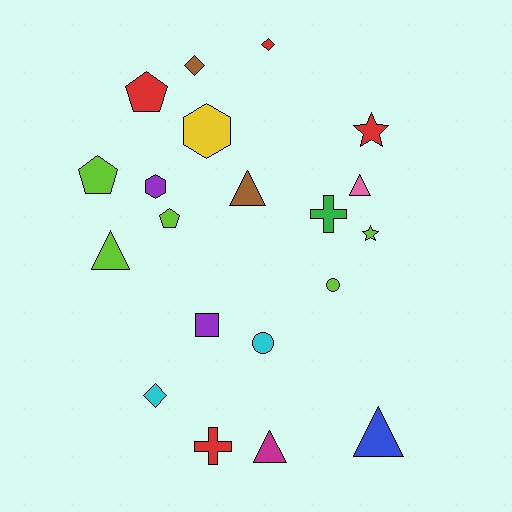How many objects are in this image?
There are 20 objects.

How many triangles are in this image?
There are 5 triangles.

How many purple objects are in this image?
There are 2 purple objects.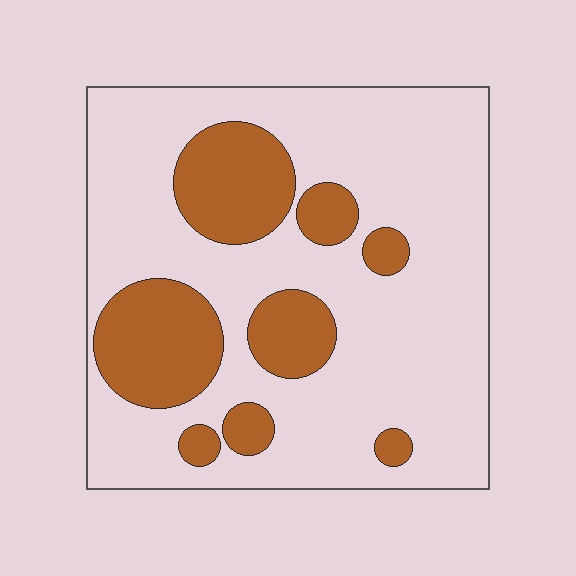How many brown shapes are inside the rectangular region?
8.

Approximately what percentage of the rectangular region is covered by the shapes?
Approximately 25%.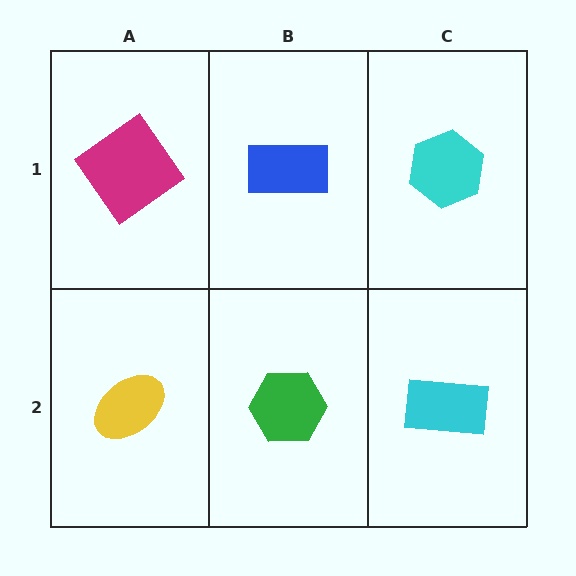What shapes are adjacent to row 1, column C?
A cyan rectangle (row 2, column C), a blue rectangle (row 1, column B).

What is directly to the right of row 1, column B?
A cyan hexagon.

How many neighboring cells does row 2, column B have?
3.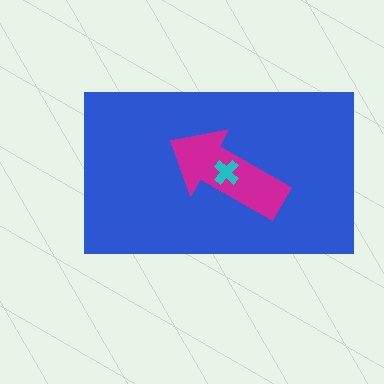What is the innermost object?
The cyan cross.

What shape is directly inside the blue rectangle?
The magenta arrow.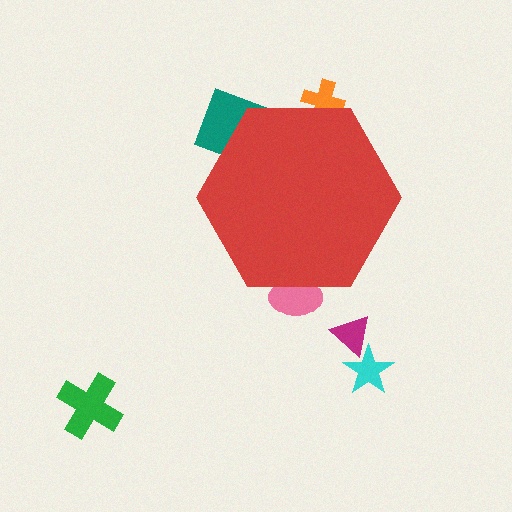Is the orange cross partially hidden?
Yes, the orange cross is partially hidden behind the red hexagon.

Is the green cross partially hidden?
No, the green cross is fully visible.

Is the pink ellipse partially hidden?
Yes, the pink ellipse is partially hidden behind the red hexagon.